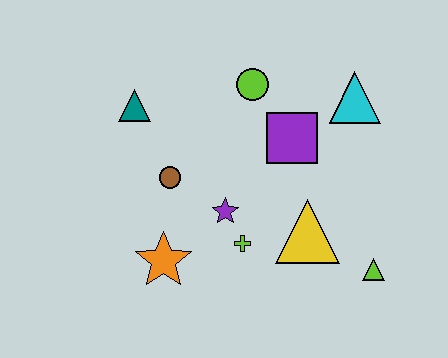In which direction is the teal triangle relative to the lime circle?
The teal triangle is to the left of the lime circle.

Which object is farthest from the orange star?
The cyan triangle is farthest from the orange star.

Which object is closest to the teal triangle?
The brown circle is closest to the teal triangle.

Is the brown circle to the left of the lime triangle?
Yes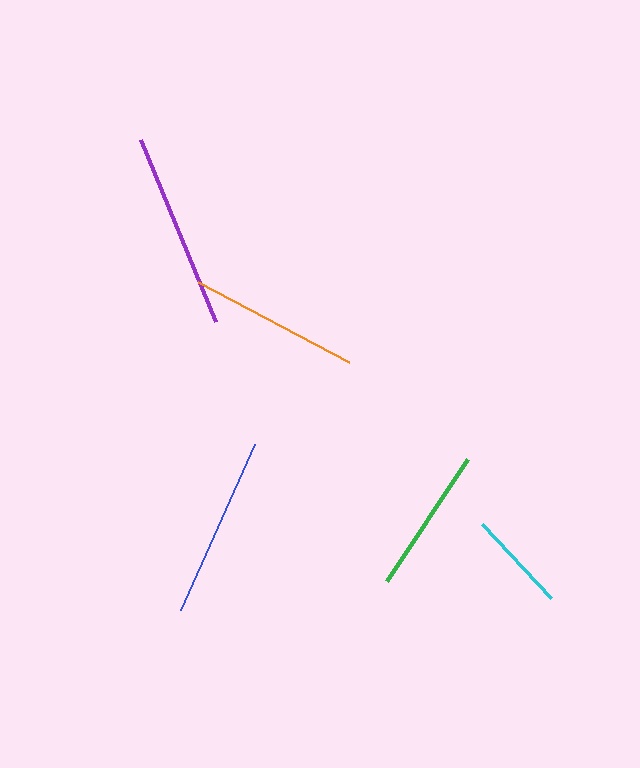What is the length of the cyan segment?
The cyan segment is approximately 101 pixels long.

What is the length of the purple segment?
The purple segment is approximately 197 pixels long.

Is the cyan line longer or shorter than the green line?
The green line is longer than the cyan line.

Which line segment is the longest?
The purple line is the longest at approximately 197 pixels.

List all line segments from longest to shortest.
From longest to shortest: purple, blue, orange, green, cyan.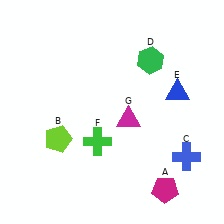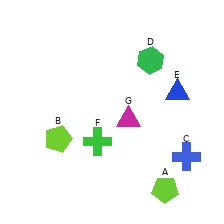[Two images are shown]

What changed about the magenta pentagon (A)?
In Image 1, A is magenta. In Image 2, it changed to lime.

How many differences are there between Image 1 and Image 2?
There is 1 difference between the two images.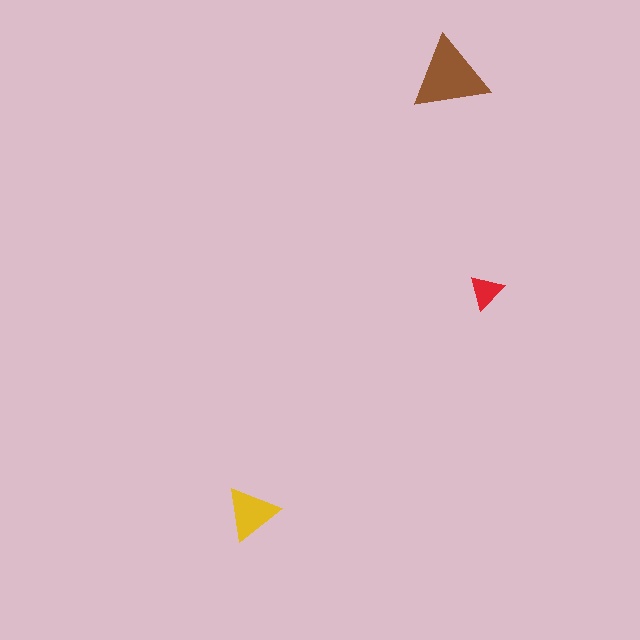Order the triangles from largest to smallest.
the brown one, the yellow one, the red one.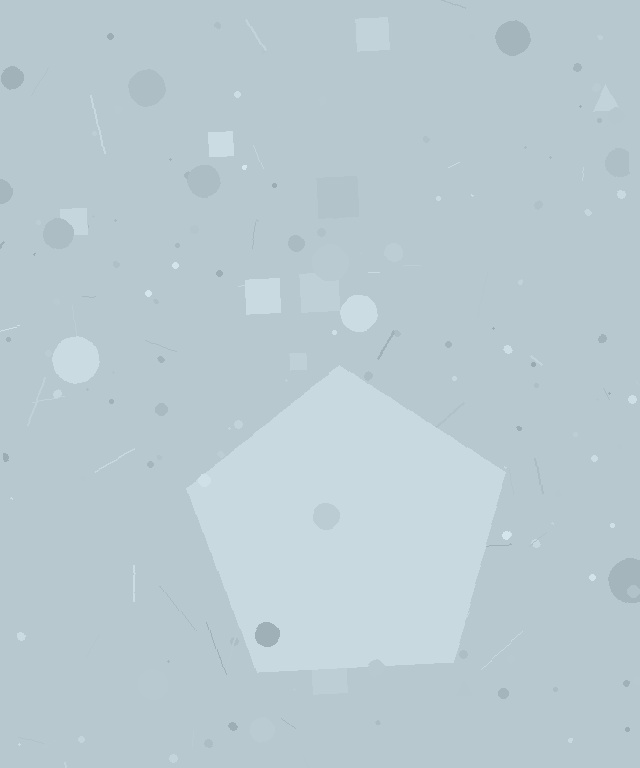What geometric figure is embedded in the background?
A pentagon is embedded in the background.